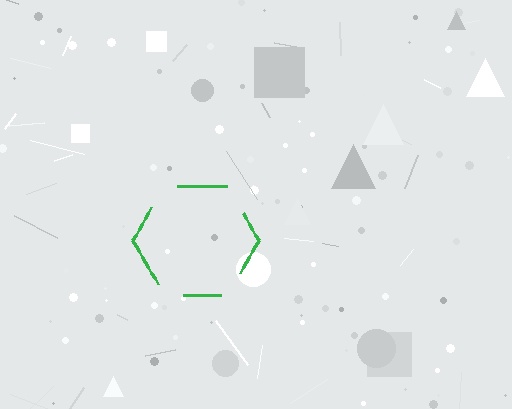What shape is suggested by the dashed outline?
The dashed outline suggests a hexagon.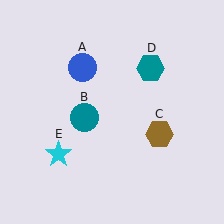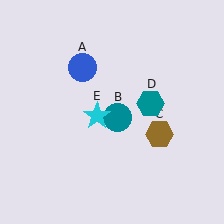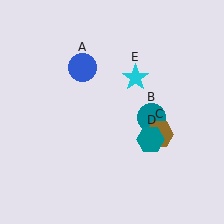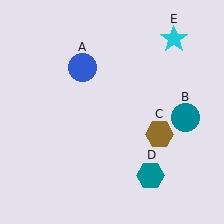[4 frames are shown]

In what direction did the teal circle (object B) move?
The teal circle (object B) moved right.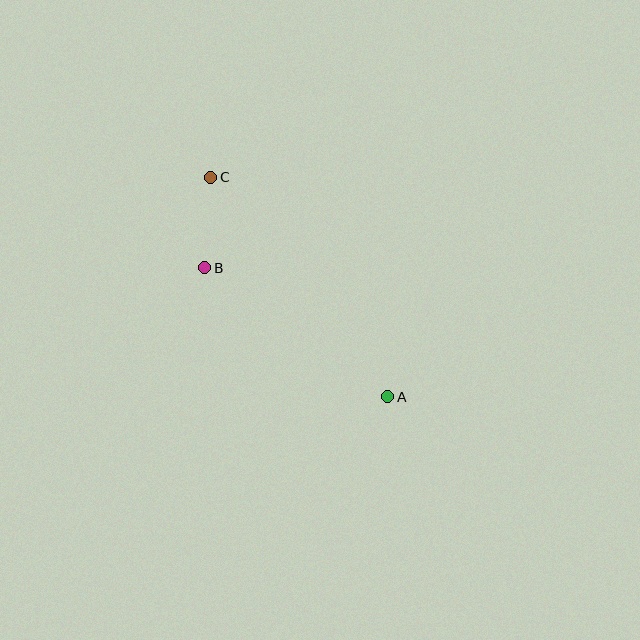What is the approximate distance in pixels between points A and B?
The distance between A and B is approximately 224 pixels.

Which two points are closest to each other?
Points B and C are closest to each other.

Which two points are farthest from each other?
Points A and C are farthest from each other.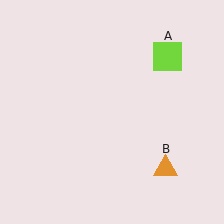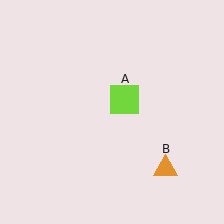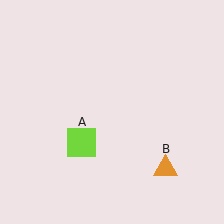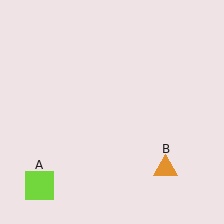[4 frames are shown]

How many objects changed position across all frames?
1 object changed position: lime square (object A).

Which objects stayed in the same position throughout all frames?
Orange triangle (object B) remained stationary.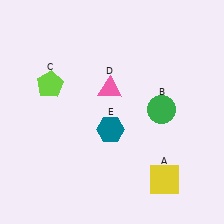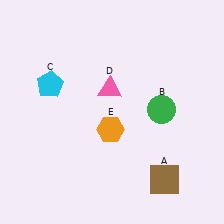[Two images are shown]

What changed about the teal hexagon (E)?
In Image 1, E is teal. In Image 2, it changed to orange.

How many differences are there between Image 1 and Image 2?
There are 3 differences between the two images.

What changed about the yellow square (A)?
In Image 1, A is yellow. In Image 2, it changed to brown.